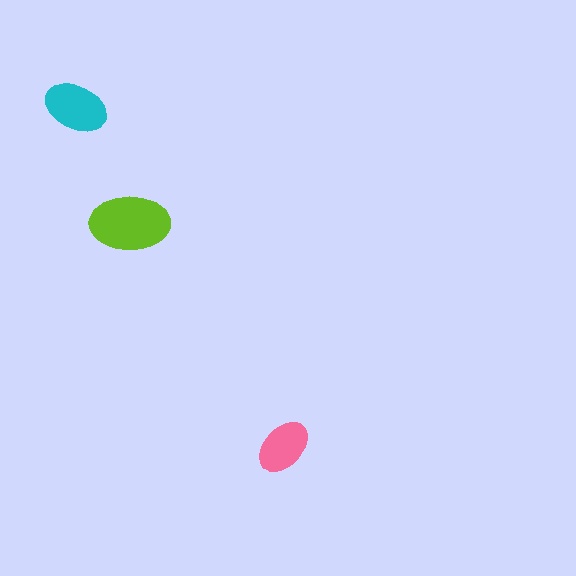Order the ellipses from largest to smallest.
the lime one, the cyan one, the pink one.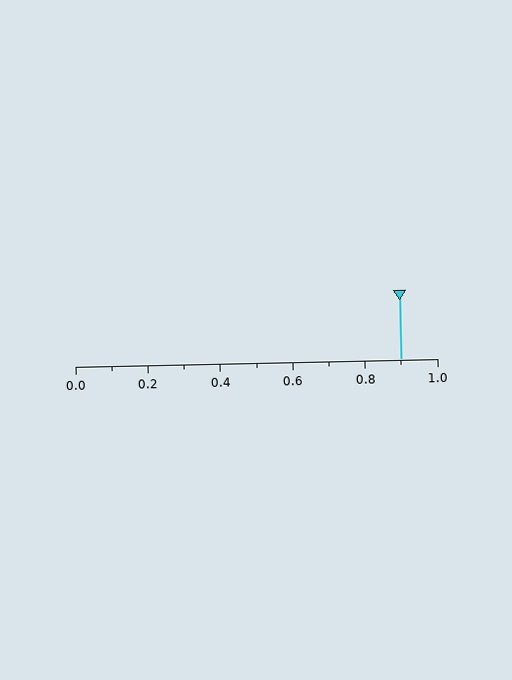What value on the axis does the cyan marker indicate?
The marker indicates approximately 0.9.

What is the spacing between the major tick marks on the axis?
The major ticks are spaced 0.2 apart.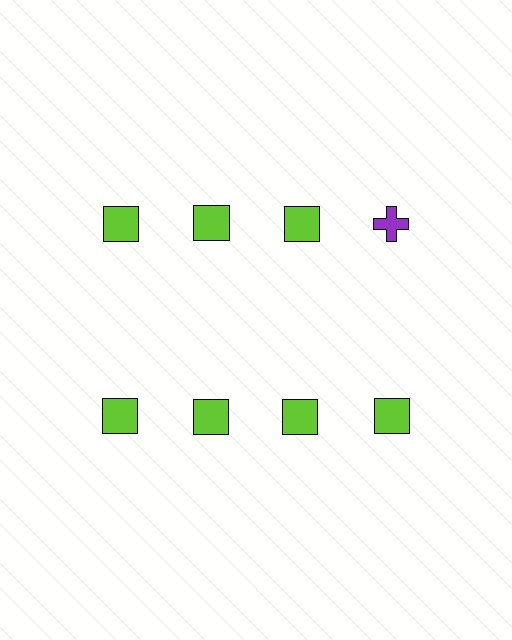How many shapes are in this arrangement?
There are 8 shapes arranged in a grid pattern.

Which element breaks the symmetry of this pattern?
The purple cross in the top row, second from right column breaks the symmetry. All other shapes are lime squares.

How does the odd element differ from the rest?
It differs in both color (purple instead of lime) and shape (cross instead of square).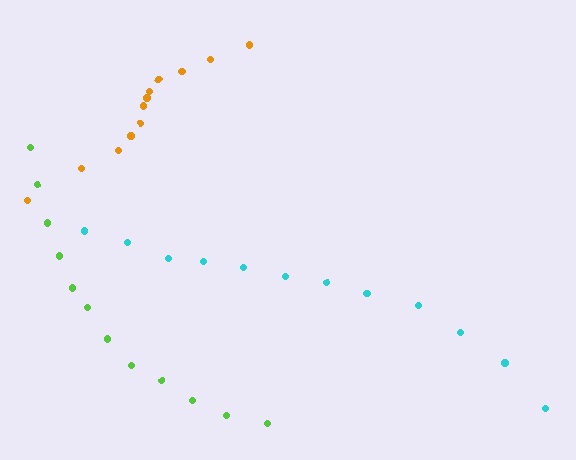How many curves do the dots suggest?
There are 3 distinct paths.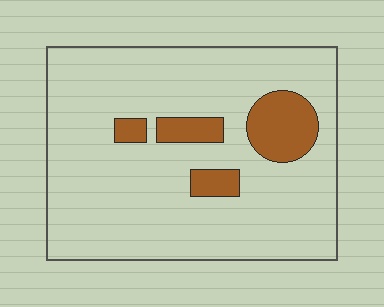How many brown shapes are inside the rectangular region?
4.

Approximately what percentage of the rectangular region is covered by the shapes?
Approximately 15%.